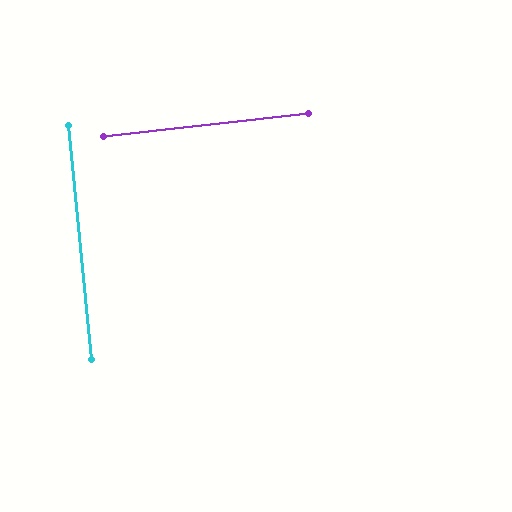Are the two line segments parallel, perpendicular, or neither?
Perpendicular — they meet at approximately 89°.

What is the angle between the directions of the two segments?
Approximately 89 degrees.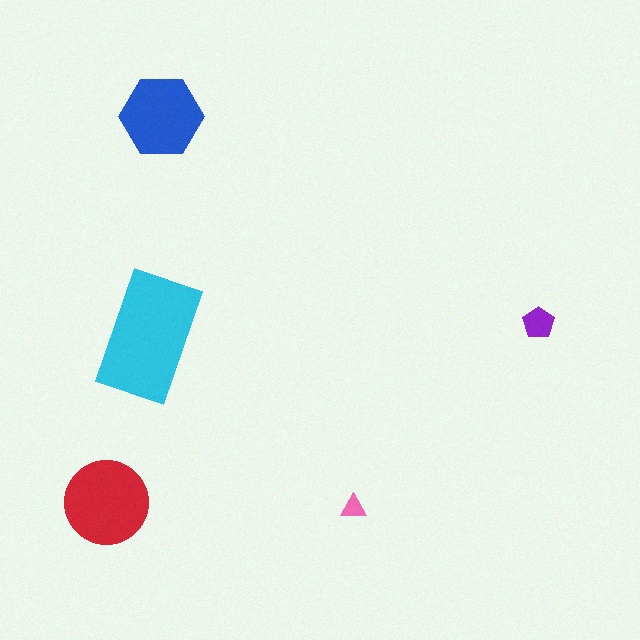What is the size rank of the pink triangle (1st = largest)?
5th.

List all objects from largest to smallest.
The cyan rectangle, the red circle, the blue hexagon, the purple pentagon, the pink triangle.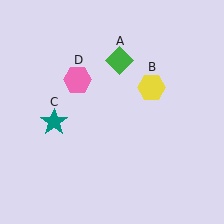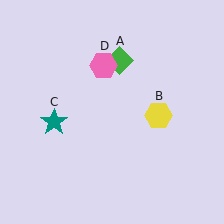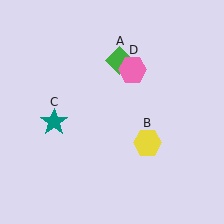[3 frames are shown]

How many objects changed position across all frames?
2 objects changed position: yellow hexagon (object B), pink hexagon (object D).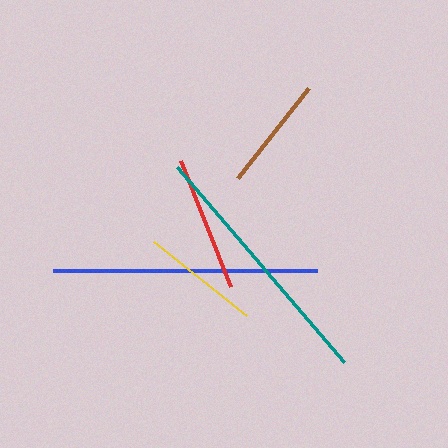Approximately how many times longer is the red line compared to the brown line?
The red line is approximately 1.2 times the length of the brown line.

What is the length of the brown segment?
The brown segment is approximately 115 pixels long.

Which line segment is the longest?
The blue line is the longest at approximately 264 pixels.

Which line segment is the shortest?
The brown line is the shortest at approximately 115 pixels.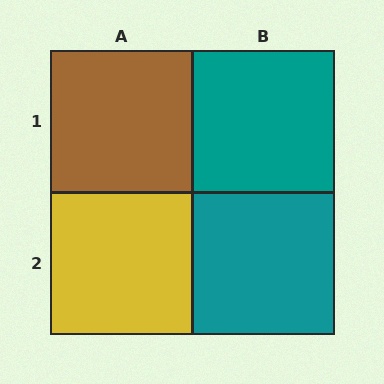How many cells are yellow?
1 cell is yellow.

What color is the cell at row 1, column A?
Brown.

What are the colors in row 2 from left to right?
Yellow, teal.